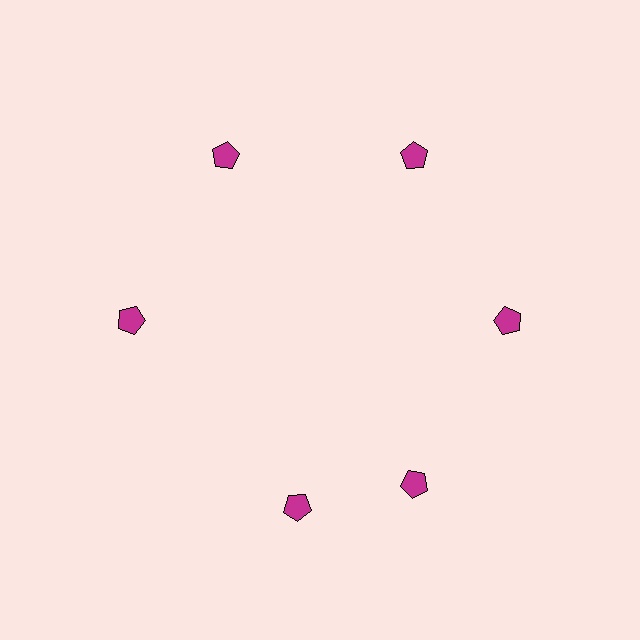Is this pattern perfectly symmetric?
No. The 6 magenta pentagons are arranged in a ring, but one element near the 7 o'clock position is rotated out of alignment along the ring, breaking the 6-fold rotational symmetry.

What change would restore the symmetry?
The symmetry would be restored by rotating it back into even spacing with its neighbors so that all 6 pentagons sit at equal angles and equal distance from the center.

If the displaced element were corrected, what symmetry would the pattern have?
It would have 6-fold rotational symmetry — the pattern would map onto itself every 60 degrees.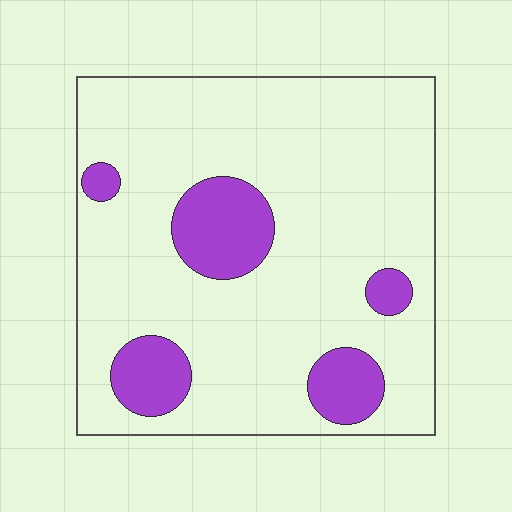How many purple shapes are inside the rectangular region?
5.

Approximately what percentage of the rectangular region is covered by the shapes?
Approximately 15%.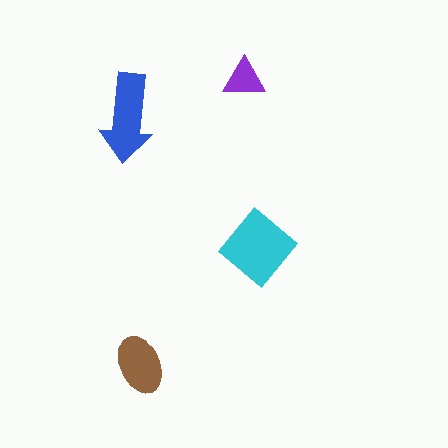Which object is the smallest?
The purple triangle.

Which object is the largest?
The cyan diamond.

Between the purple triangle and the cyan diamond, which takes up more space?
The cyan diamond.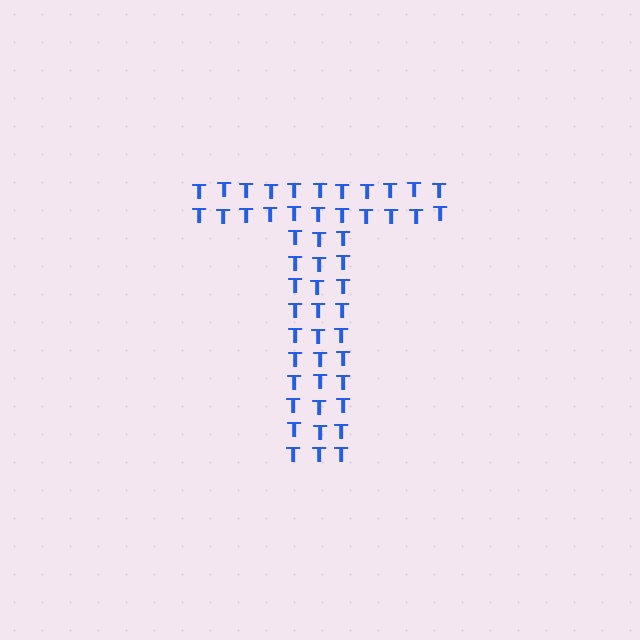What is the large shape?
The large shape is the letter T.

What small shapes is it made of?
It is made of small letter T's.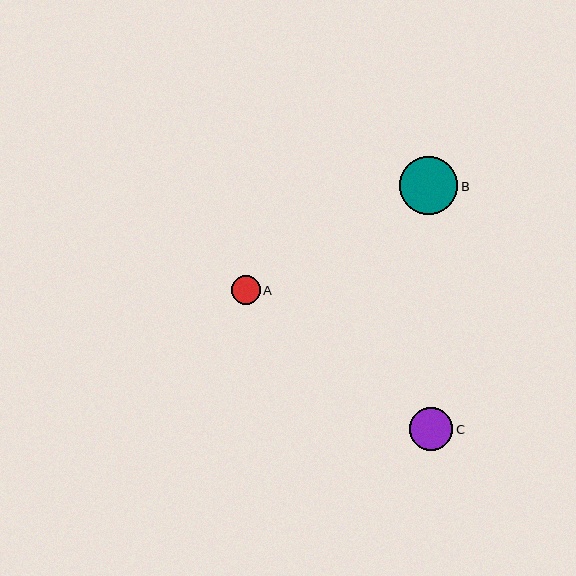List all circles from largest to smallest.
From largest to smallest: B, C, A.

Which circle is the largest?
Circle B is the largest with a size of approximately 58 pixels.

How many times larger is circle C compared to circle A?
Circle C is approximately 1.5 times the size of circle A.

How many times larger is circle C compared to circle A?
Circle C is approximately 1.5 times the size of circle A.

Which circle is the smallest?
Circle A is the smallest with a size of approximately 29 pixels.